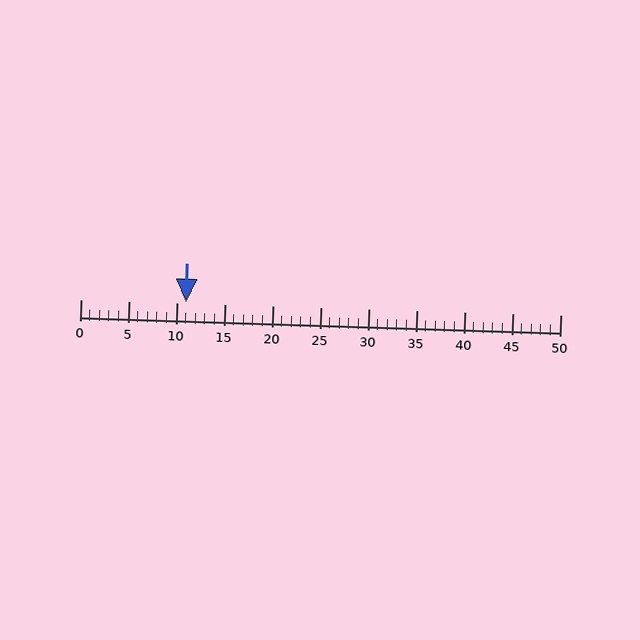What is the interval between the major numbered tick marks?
The major tick marks are spaced 5 units apart.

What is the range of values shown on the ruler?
The ruler shows values from 0 to 50.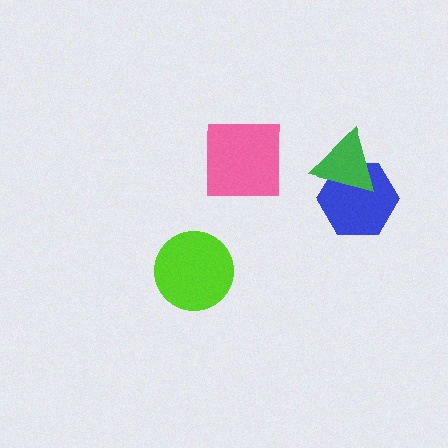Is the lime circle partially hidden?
No, no other shape covers it.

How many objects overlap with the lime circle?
0 objects overlap with the lime circle.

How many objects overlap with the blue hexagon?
1 object overlaps with the blue hexagon.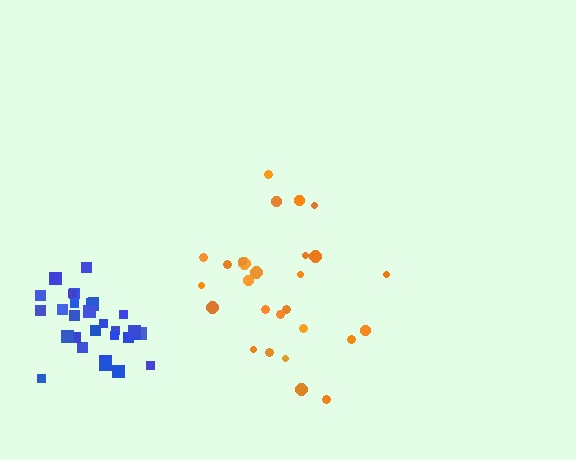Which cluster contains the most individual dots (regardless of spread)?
Blue (30).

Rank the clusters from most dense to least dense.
blue, orange.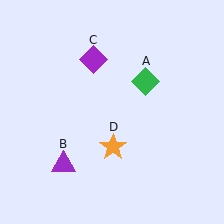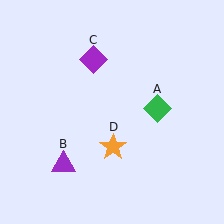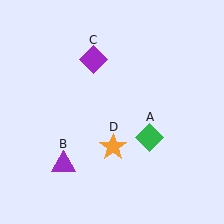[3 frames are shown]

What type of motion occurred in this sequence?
The green diamond (object A) rotated clockwise around the center of the scene.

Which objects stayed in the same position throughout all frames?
Purple triangle (object B) and purple diamond (object C) and orange star (object D) remained stationary.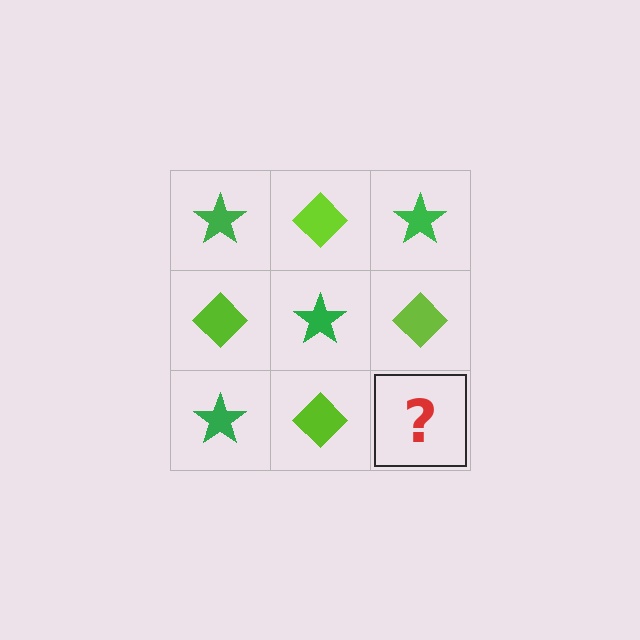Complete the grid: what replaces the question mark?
The question mark should be replaced with a green star.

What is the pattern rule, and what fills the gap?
The rule is that it alternates green star and lime diamond in a checkerboard pattern. The gap should be filled with a green star.